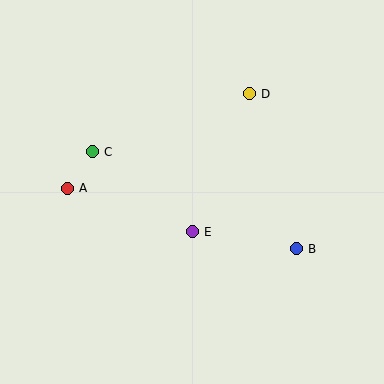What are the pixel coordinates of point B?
Point B is at (296, 249).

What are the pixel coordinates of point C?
Point C is at (92, 152).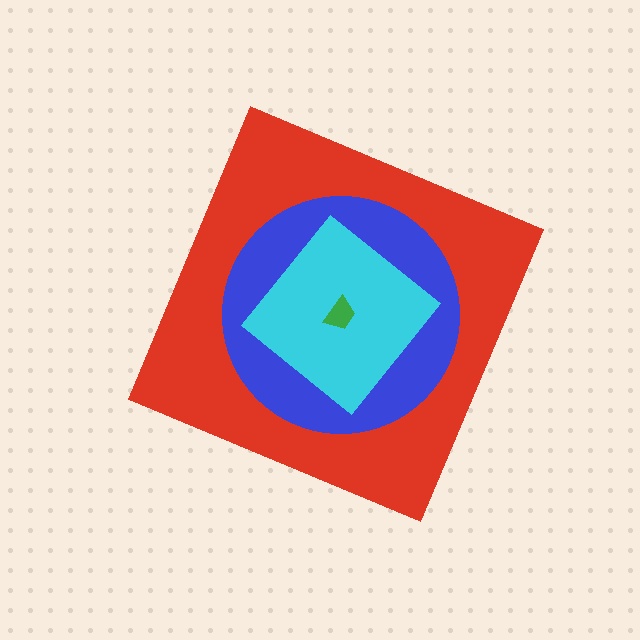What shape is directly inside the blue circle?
The cyan diamond.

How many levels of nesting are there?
4.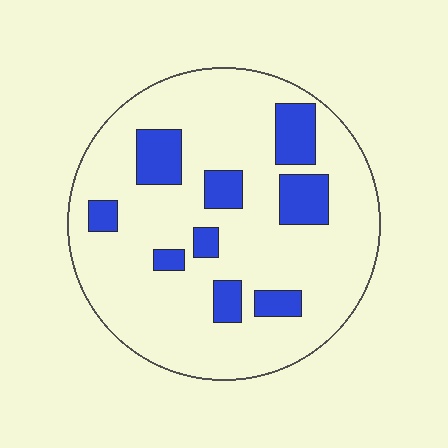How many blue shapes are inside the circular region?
9.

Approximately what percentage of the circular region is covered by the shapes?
Approximately 20%.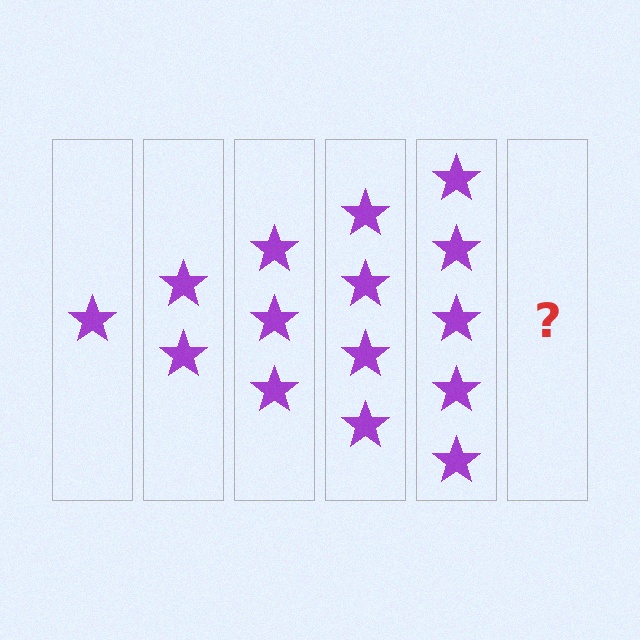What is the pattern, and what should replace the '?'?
The pattern is that each step adds one more star. The '?' should be 6 stars.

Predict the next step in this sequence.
The next step is 6 stars.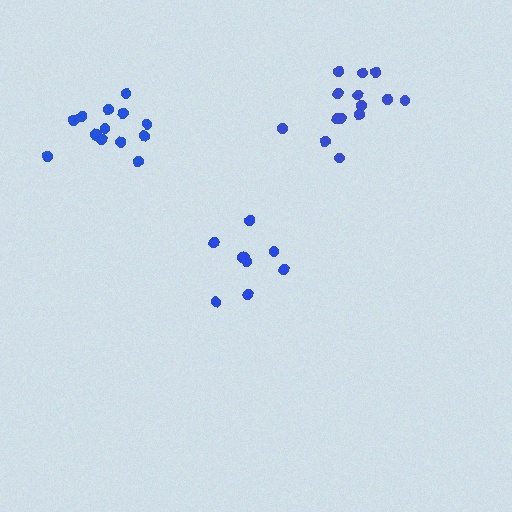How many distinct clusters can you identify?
There are 3 distinct clusters.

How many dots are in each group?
Group 1: 9 dots, Group 2: 14 dots, Group 3: 14 dots (37 total).